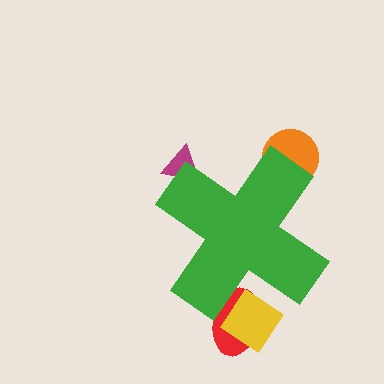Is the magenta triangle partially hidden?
Yes, the magenta triangle is partially hidden behind the green cross.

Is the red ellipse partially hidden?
Yes, the red ellipse is partially hidden behind the green cross.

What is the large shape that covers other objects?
A green cross.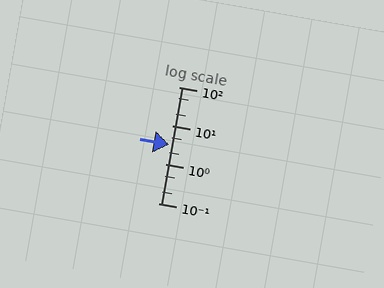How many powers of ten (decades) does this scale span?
The scale spans 3 decades, from 0.1 to 100.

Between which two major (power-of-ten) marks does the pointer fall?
The pointer is between 1 and 10.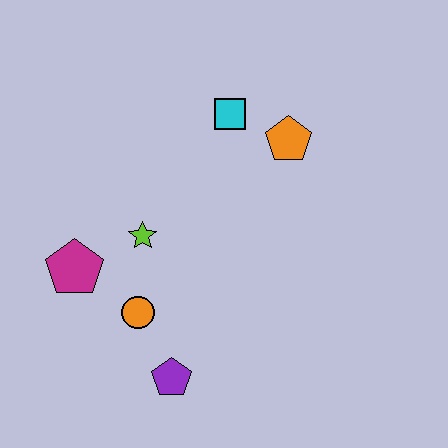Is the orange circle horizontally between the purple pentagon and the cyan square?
No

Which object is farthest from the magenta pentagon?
The orange pentagon is farthest from the magenta pentagon.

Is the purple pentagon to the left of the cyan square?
Yes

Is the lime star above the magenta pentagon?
Yes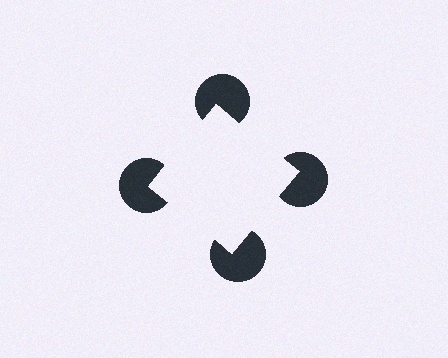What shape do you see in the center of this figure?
An illusory square — its edges are inferred from the aligned wedge cuts in the pac-man discs, not physically drawn.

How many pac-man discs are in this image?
There are 4 — one at each vertex of the illusory square.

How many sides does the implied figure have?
4 sides.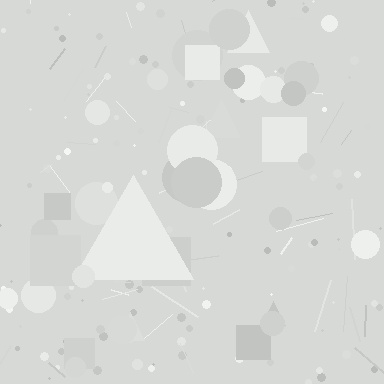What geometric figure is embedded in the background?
A triangle is embedded in the background.